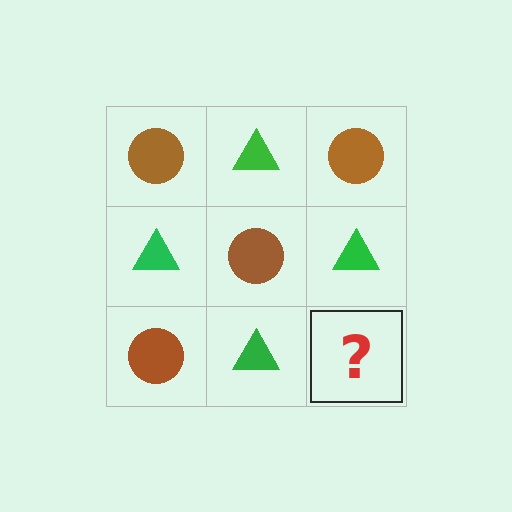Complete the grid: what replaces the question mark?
The question mark should be replaced with a brown circle.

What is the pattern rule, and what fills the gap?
The rule is that it alternates brown circle and green triangle in a checkerboard pattern. The gap should be filled with a brown circle.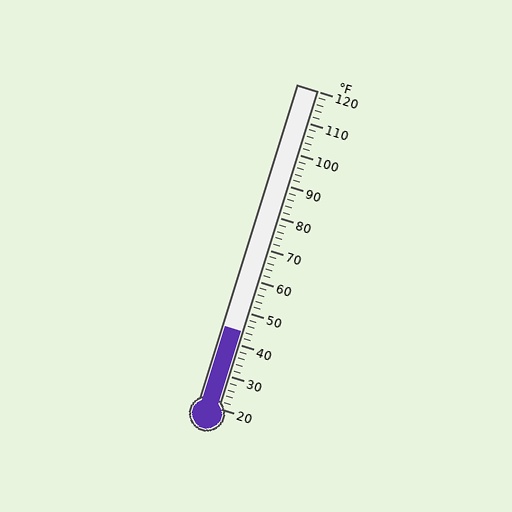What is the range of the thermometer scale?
The thermometer scale ranges from 20°F to 120°F.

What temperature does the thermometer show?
The thermometer shows approximately 44°F.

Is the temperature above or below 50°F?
The temperature is below 50°F.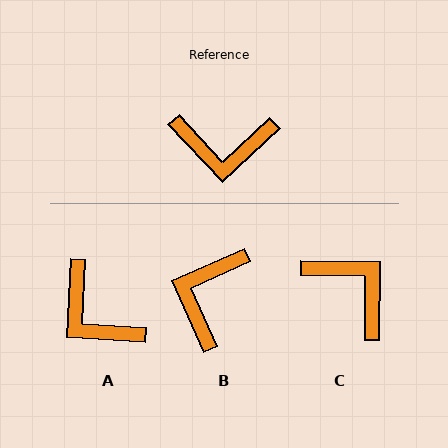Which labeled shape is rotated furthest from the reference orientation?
C, about 136 degrees away.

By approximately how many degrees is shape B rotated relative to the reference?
Approximately 109 degrees clockwise.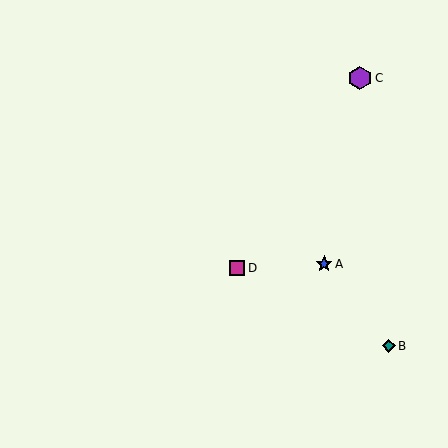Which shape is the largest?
The purple hexagon (labeled C) is the largest.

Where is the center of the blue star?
The center of the blue star is at (324, 264).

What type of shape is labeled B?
Shape B is a teal diamond.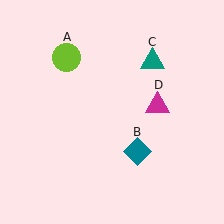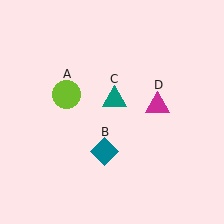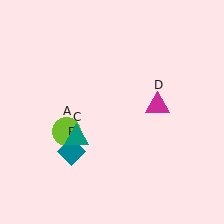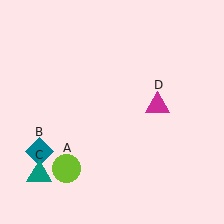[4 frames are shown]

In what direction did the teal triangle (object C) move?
The teal triangle (object C) moved down and to the left.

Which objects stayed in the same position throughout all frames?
Magenta triangle (object D) remained stationary.